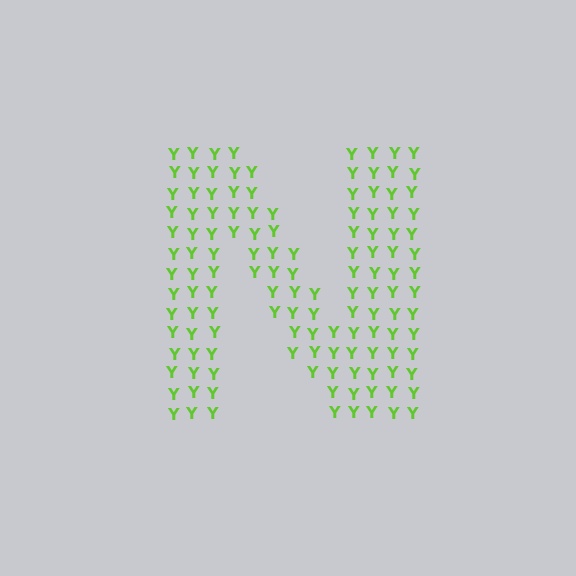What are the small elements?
The small elements are letter Y's.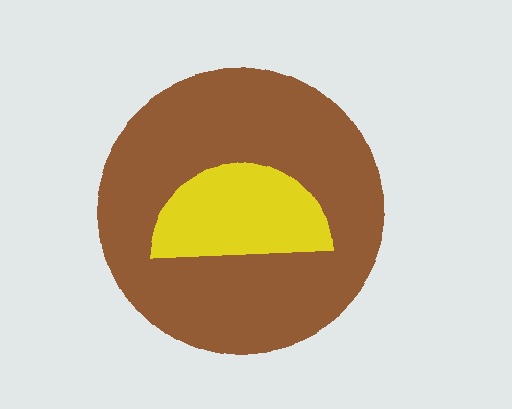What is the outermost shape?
The brown circle.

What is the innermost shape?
The yellow semicircle.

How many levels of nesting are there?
2.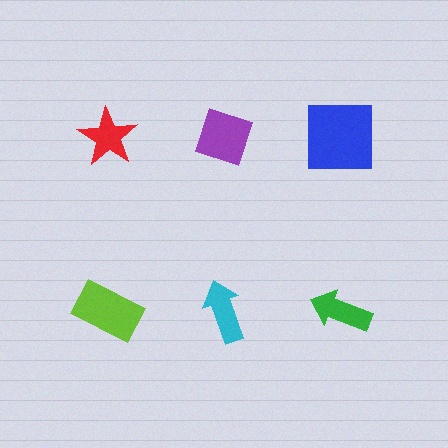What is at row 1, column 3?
A blue square.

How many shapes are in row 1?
3 shapes.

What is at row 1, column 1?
A red star.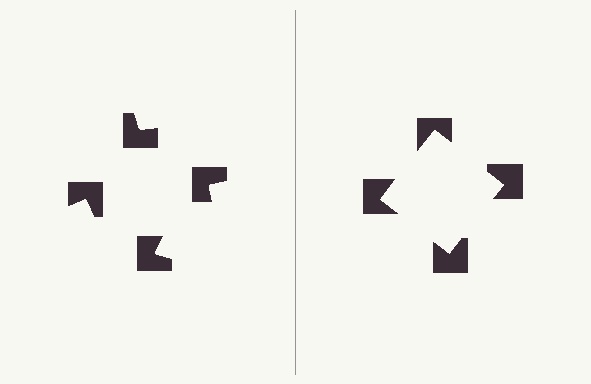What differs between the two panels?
The notched squares are positioned identically on both sides; only the wedge orientations differ. On the right they align to a square; on the left they are misaligned.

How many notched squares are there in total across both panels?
8 — 4 on each side.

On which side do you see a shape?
An illusory square appears on the right side. On the left side the wedge cuts are rotated, so no coherent shape forms.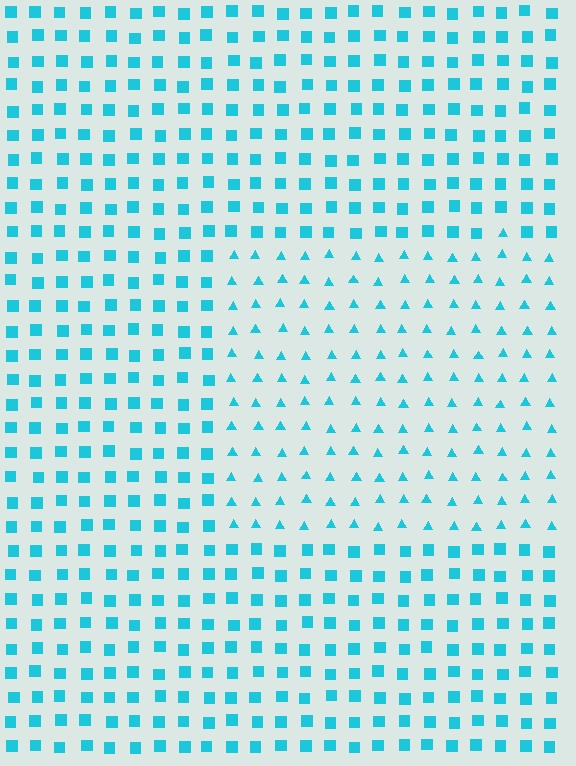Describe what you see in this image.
The image is filled with small cyan elements arranged in a uniform grid. A rectangle-shaped region contains triangles, while the surrounding area contains squares. The boundary is defined purely by the change in element shape.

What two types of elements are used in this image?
The image uses triangles inside the rectangle region and squares outside it.